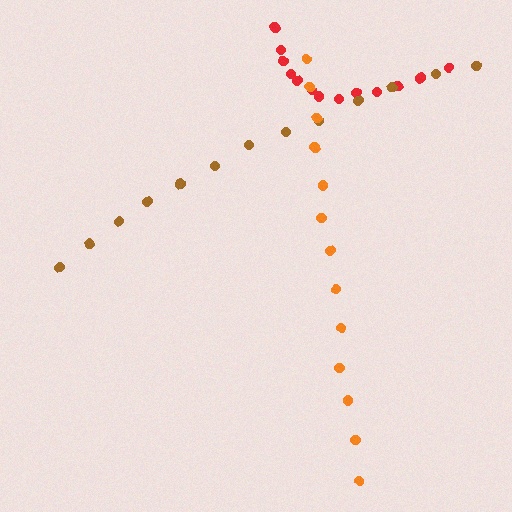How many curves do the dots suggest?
There are 3 distinct paths.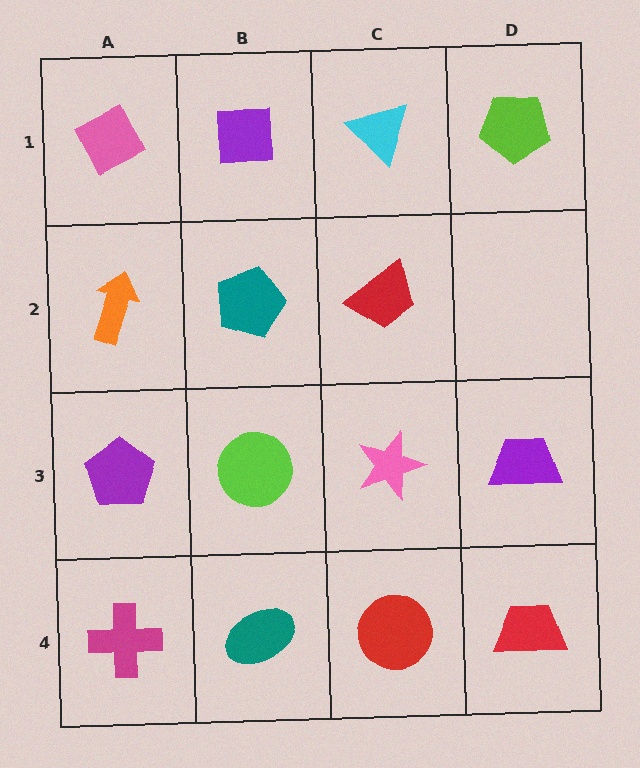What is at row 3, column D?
A purple trapezoid.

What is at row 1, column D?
A lime pentagon.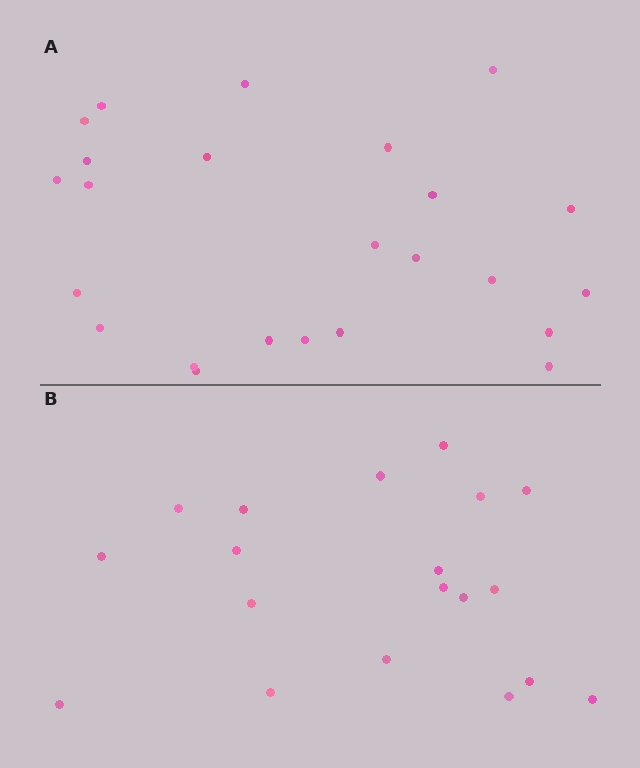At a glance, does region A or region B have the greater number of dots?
Region A (the top region) has more dots.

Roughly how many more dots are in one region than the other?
Region A has about 5 more dots than region B.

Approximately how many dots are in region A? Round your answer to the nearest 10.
About 20 dots. (The exact count is 24, which rounds to 20.)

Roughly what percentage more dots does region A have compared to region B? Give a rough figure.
About 25% more.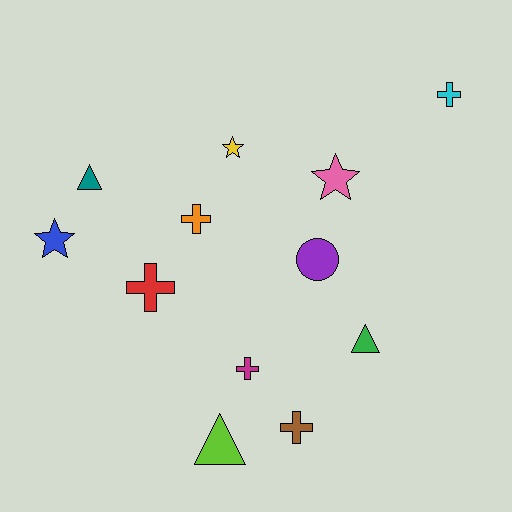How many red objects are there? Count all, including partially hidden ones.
There is 1 red object.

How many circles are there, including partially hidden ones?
There is 1 circle.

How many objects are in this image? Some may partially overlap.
There are 12 objects.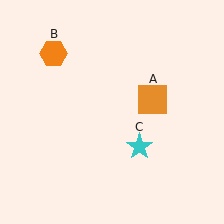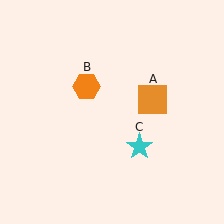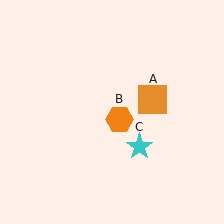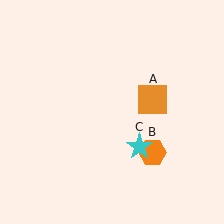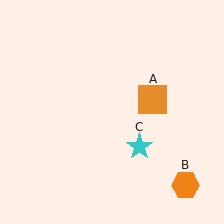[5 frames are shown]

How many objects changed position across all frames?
1 object changed position: orange hexagon (object B).